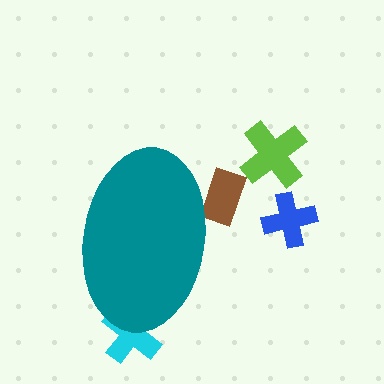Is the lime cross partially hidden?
No, the lime cross is fully visible.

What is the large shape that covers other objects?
A teal ellipse.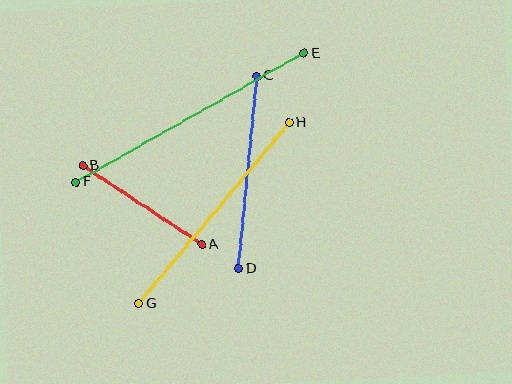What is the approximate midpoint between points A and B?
The midpoint is at approximately (142, 205) pixels.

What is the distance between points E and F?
The distance is approximately 262 pixels.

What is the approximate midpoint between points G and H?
The midpoint is at approximately (214, 213) pixels.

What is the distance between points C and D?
The distance is approximately 193 pixels.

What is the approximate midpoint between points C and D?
The midpoint is at approximately (248, 172) pixels.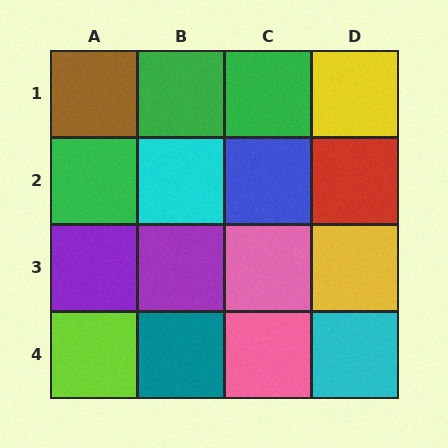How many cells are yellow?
2 cells are yellow.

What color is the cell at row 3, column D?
Yellow.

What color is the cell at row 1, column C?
Green.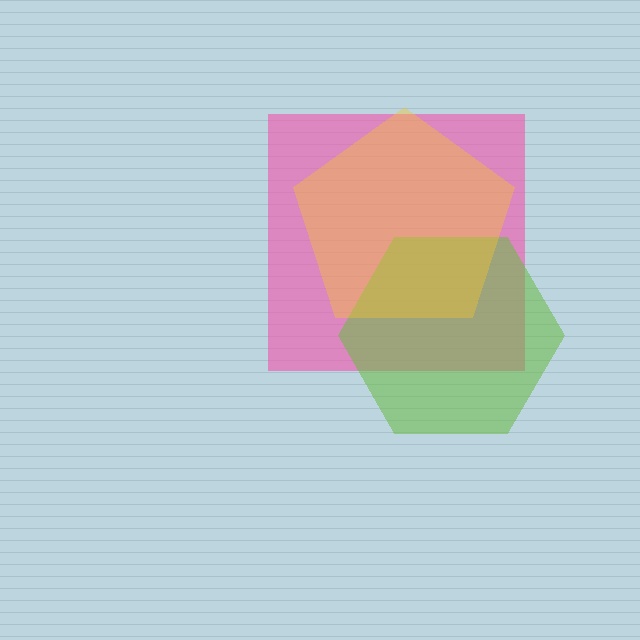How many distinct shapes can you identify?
There are 3 distinct shapes: a pink square, a lime hexagon, a yellow pentagon.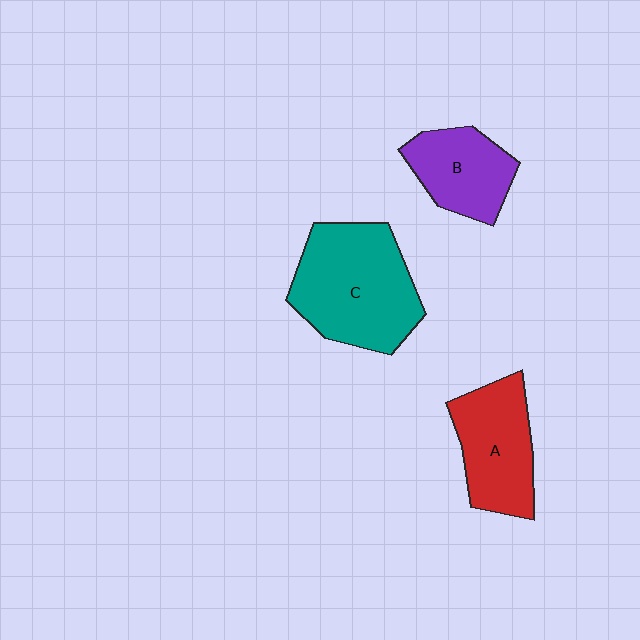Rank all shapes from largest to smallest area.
From largest to smallest: C (teal), A (red), B (purple).